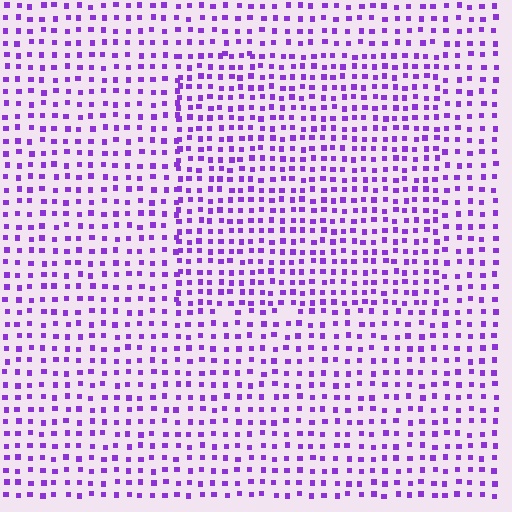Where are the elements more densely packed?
The elements are more densely packed inside the rectangle boundary.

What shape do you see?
I see a rectangle.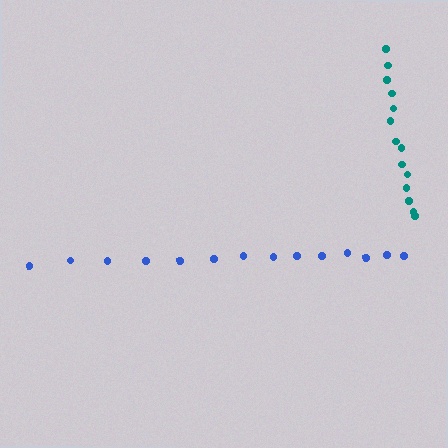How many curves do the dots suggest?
There are 2 distinct paths.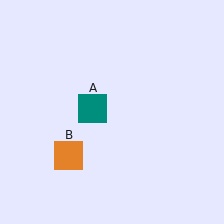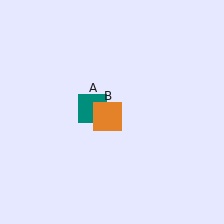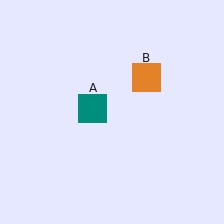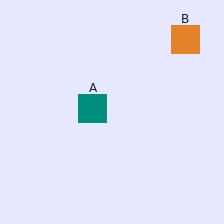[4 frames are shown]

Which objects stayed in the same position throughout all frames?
Teal square (object A) remained stationary.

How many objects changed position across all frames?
1 object changed position: orange square (object B).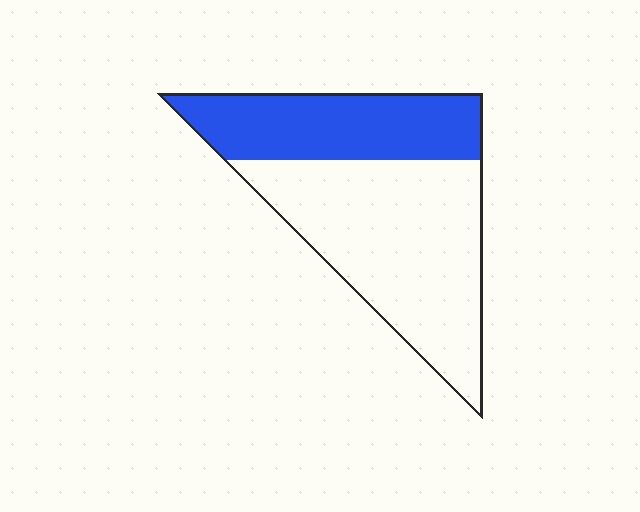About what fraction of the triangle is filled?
About three eighths (3/8).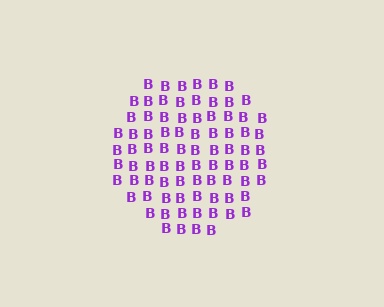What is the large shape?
The large shape is a circle.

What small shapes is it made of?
It is made of small letter B's.